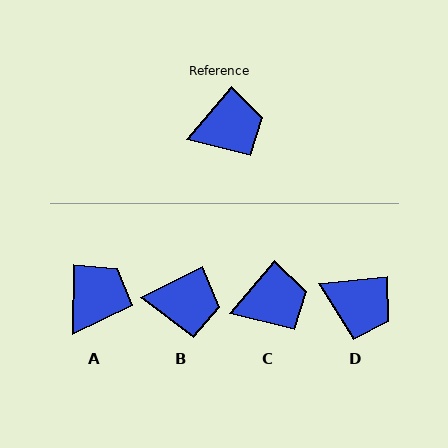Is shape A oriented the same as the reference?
No, it is off by about 40 degrees.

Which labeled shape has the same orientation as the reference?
C.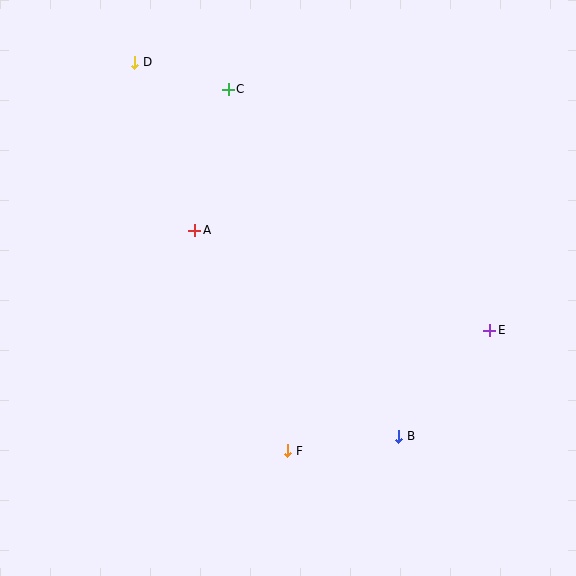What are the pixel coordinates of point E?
Point E is at (490, 330).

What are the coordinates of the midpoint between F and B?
The midpoint between F and B is at (343, 444).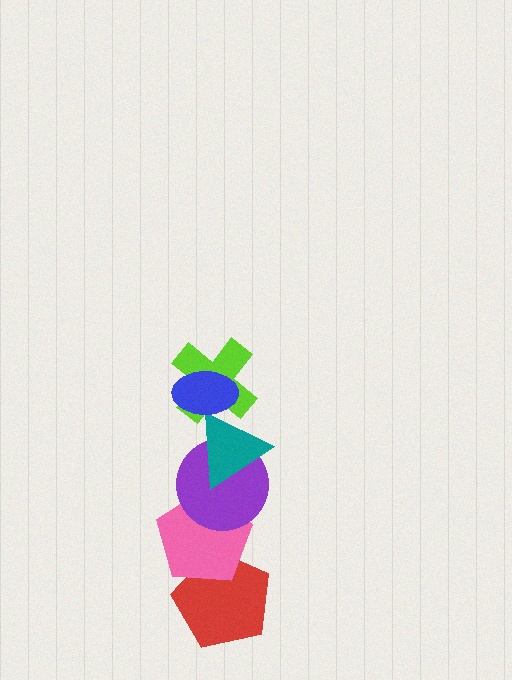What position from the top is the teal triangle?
The teal triangle is 3rd from the top.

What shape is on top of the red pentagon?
The pink pentagon is on top of the red pentagon.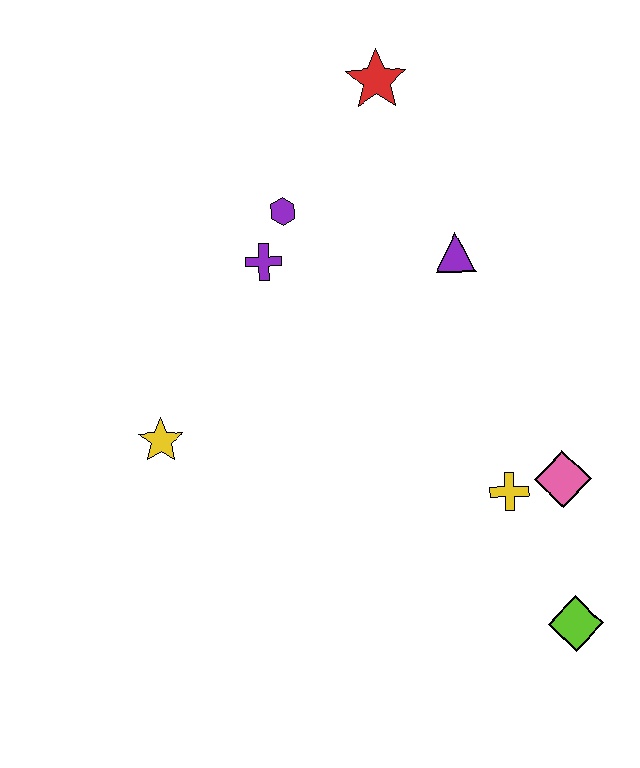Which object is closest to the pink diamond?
The yellow cross is closest to the pink diamond.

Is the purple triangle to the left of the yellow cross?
Yes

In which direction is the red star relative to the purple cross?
The red star is above the purple cross.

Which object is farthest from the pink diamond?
The red star is farthest from the pink diamond.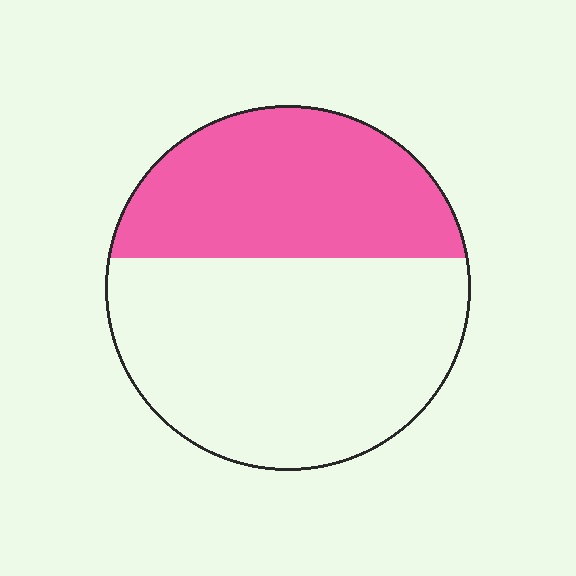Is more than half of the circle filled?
No.